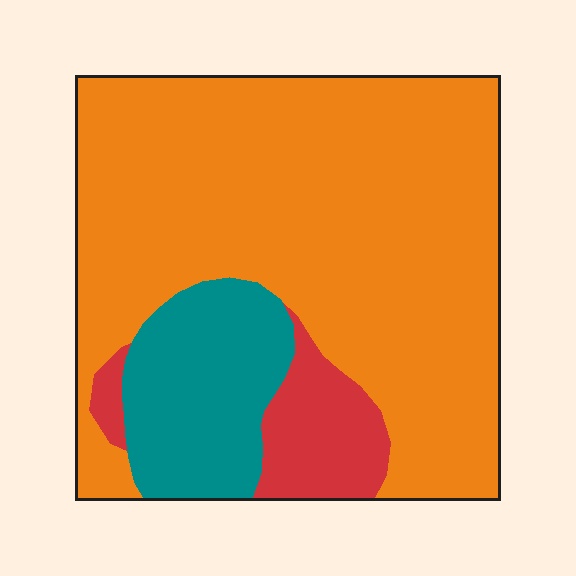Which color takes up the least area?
Red, at roughly 10%.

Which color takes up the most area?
Orange, at roughly 75%.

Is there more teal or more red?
Teal.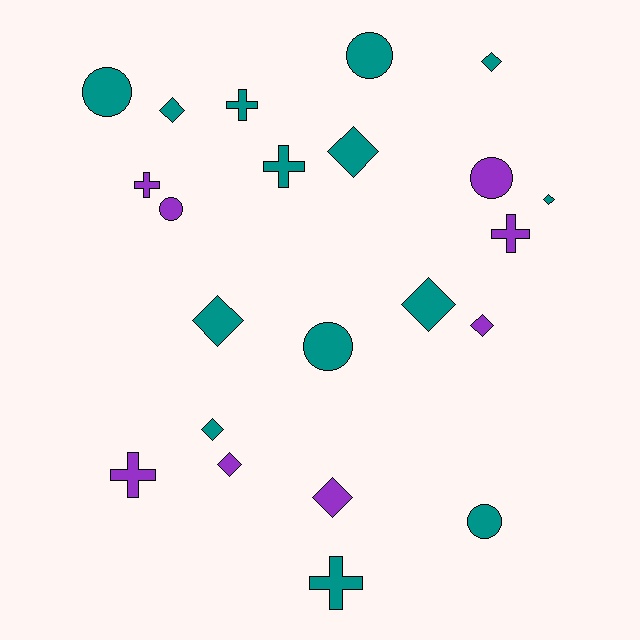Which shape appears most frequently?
Diamond, with 10 objects.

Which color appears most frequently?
Teal, with 14 objects.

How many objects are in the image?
There are 22 objects.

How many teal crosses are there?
There are 3 teal crosses.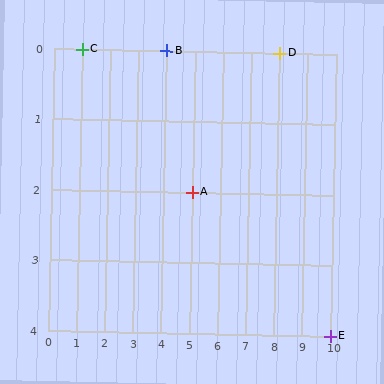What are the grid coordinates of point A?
Point A is at grid coordinates (5, 2).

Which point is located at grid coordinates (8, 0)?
Point D is at (8, 0).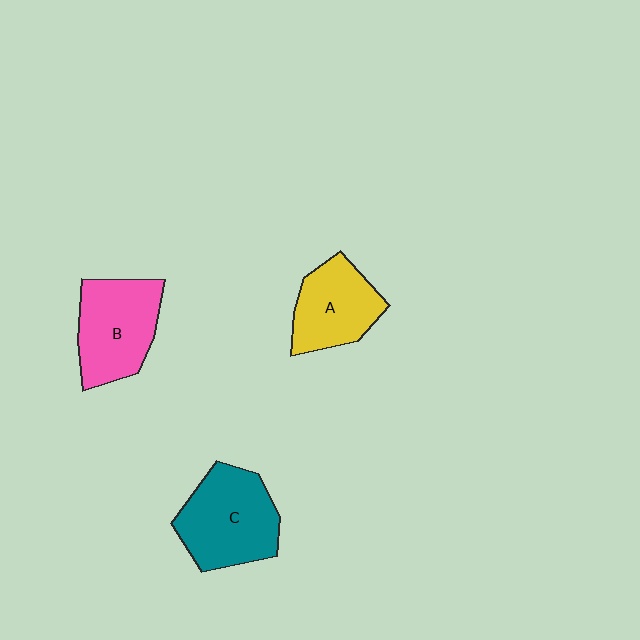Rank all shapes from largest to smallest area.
From largest to smallest: C (teal), B (pink), A (yellow).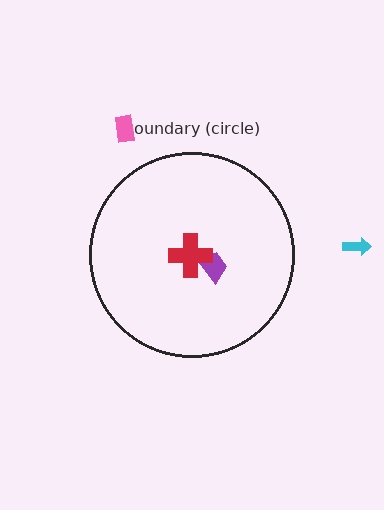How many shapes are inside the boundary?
2 inside, 2 outside.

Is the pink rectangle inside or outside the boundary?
Outside.